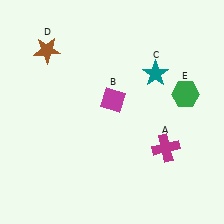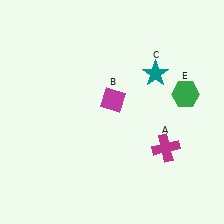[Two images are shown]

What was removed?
The brown star (D) was removed in Image 2.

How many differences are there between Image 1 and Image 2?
There is 1 difference between the two images.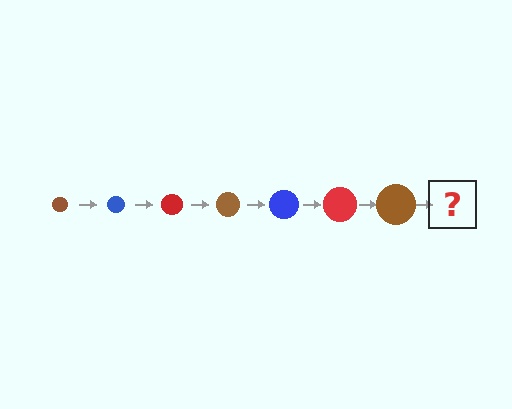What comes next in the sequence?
The next element should be a blue circle, larger than the previous one.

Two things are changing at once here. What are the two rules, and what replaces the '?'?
The two rules are that the circle grows larger each step and the color cycles through brown, blue, and red. The '?' should be a blue circle, larger than the previous one.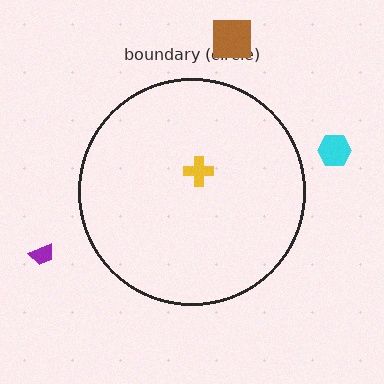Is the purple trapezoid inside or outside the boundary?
Outside.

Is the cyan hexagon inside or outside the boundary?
Outside.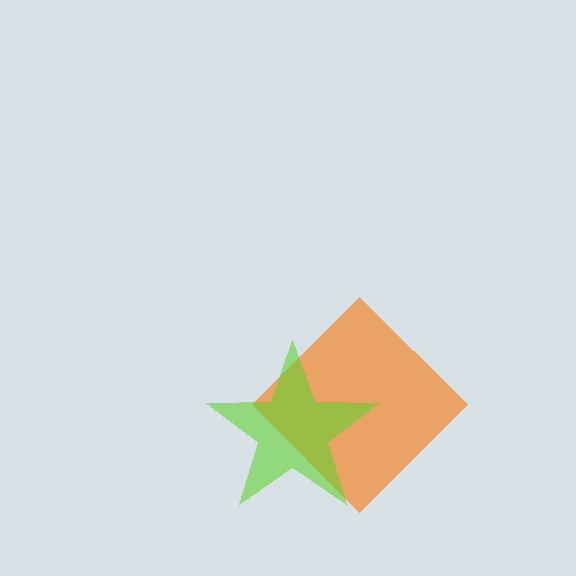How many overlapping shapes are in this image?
There are 2 overlapping shapes in the image.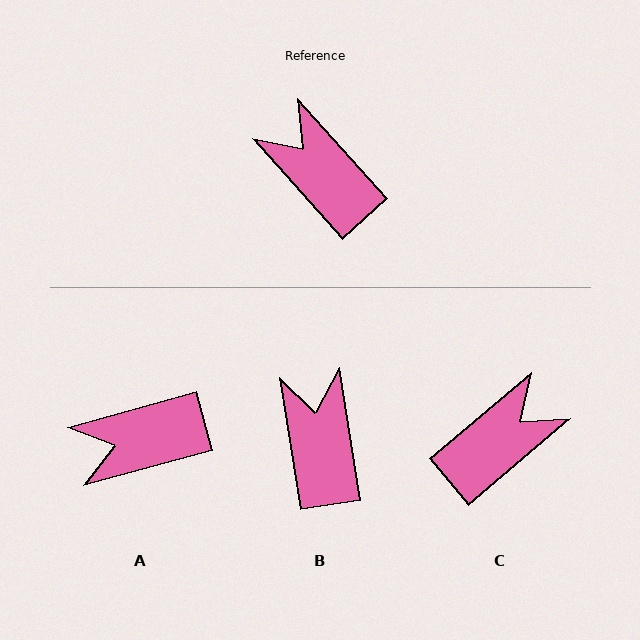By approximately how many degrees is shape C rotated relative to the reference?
Approximately 92 degrees clockwise.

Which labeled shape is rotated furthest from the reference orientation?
C, about 92 degrees away.